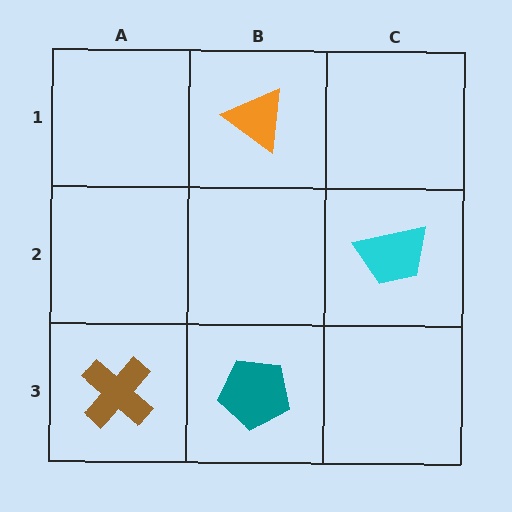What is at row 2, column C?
A cyan trapezoid.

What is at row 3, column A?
A brown cross.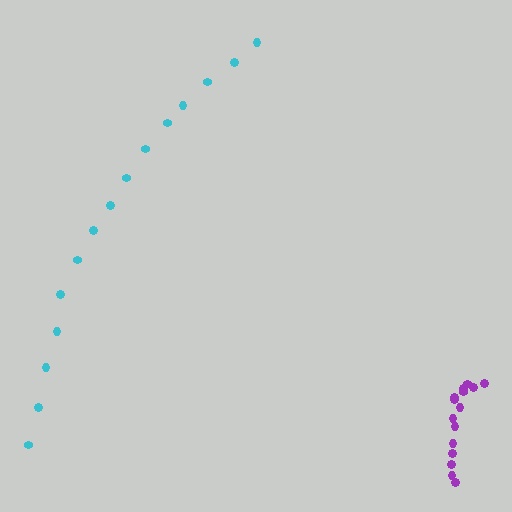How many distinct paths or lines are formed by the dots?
There are 2 distinct paths.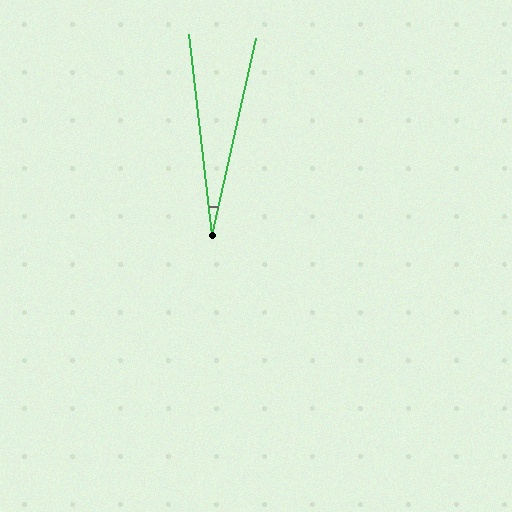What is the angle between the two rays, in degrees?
Approximately 19 degrees.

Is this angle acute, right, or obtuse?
It is acute.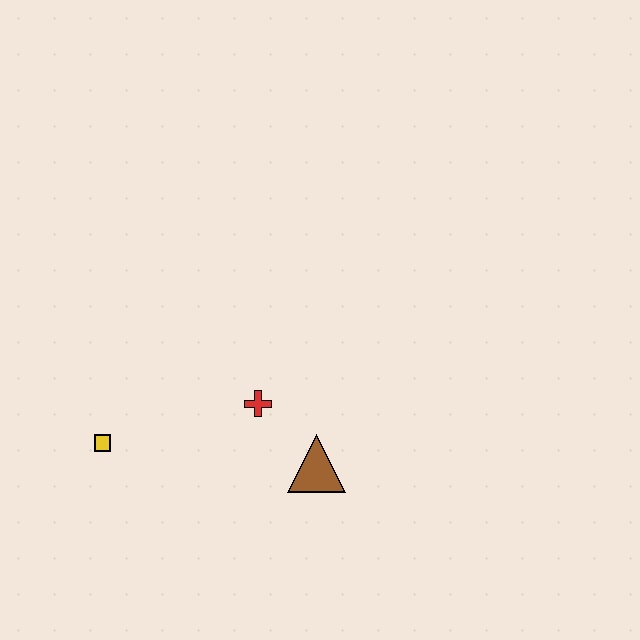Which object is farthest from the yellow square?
The brown triangle is farthest from the yellow square.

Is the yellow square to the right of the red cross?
No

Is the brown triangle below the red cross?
Yes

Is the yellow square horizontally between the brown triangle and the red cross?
No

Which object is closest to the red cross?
The brown triangle is closest to the red cross.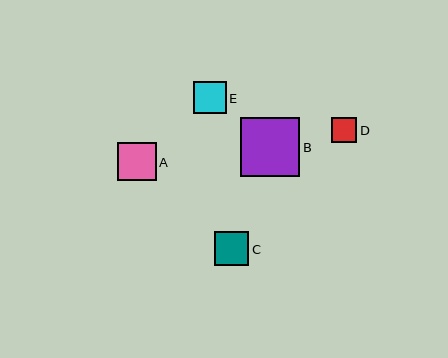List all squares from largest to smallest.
From largest to smallest: B, A, C, E, D.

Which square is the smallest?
Square D is the smallest with a size of approximately 25 pixels.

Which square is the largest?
Square B is the largest with a size of approximately 59 pixels.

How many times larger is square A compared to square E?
Square A is approximately 1.2 times the size of square E.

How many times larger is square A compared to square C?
Square A is approximately 1.1 times the size of square C.